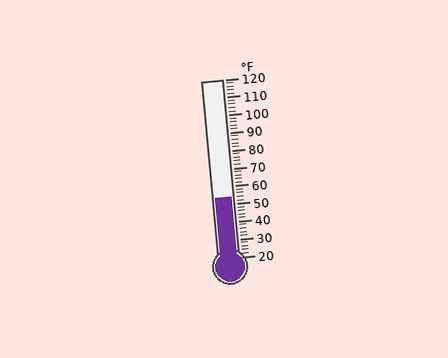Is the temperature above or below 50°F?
The temperature is above 50°F.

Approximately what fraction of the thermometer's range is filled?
The thermometer is filled to approximately 35% of its range.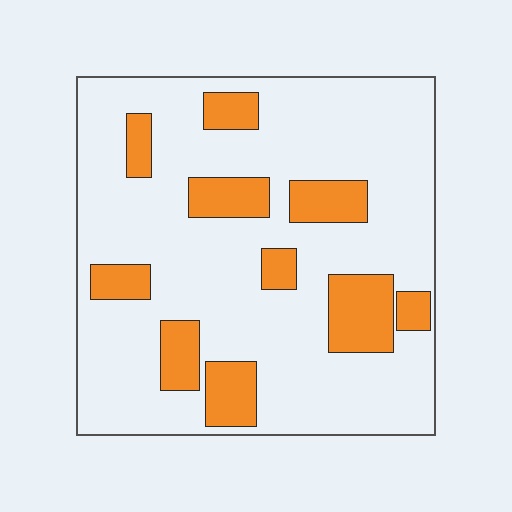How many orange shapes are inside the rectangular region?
10.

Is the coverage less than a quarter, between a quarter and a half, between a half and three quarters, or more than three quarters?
Less than a quarter.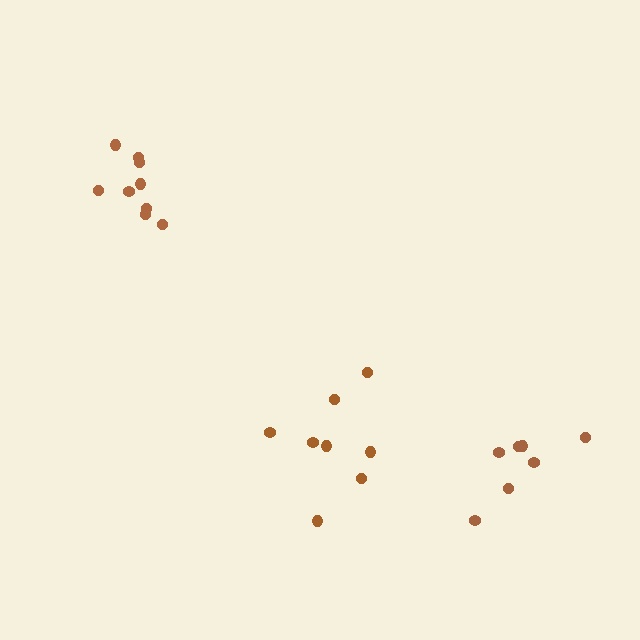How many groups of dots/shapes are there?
There are 3 groups.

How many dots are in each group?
Group 1: 8 dots, Group 2: 9 dots, Group 3: 7 dots (24 total).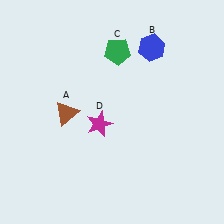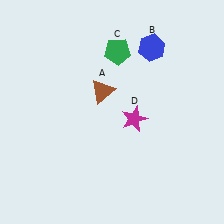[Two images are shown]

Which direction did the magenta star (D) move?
The magenta star (D) moved right.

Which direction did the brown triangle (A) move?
The brown triangle (A) moved right.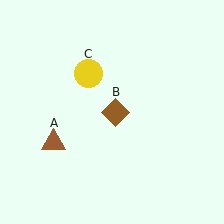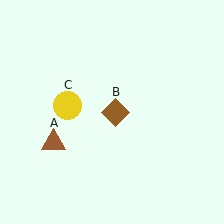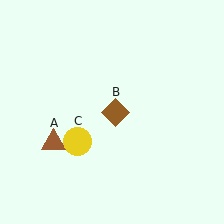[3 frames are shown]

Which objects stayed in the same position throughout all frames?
Brown triangle (object A) and brown diamond (object B) remained stationary.